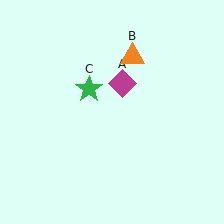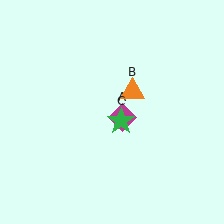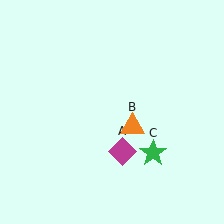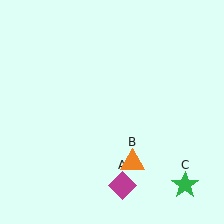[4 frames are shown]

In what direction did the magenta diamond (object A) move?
The magenta diamond (object A) moved down.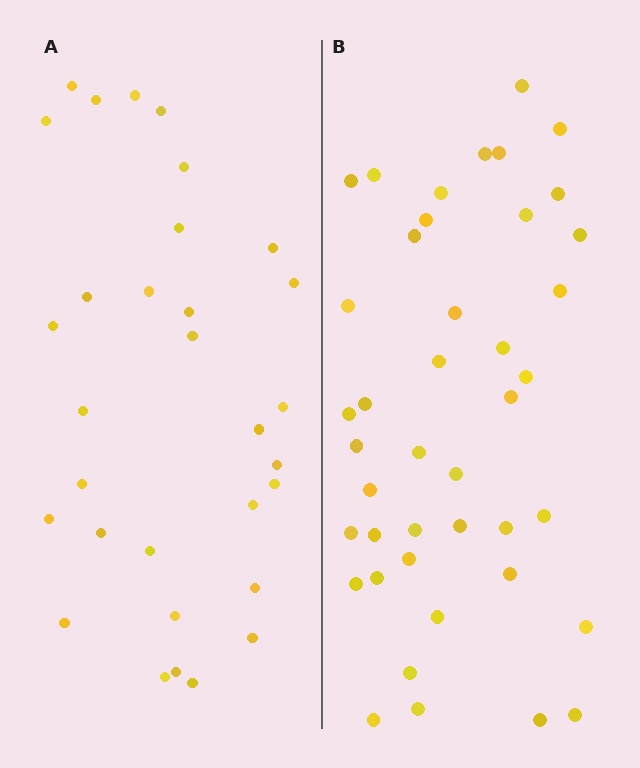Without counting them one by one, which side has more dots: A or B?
Region B (the right region) has more dots.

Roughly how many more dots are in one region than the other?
Region B has roughly 12 or so more dots than region A.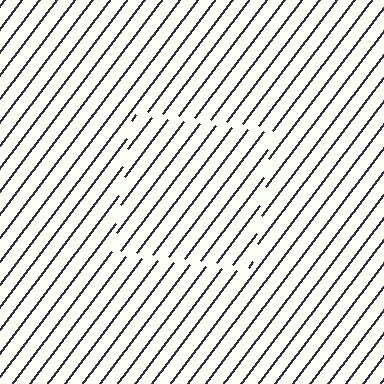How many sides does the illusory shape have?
4 sides — the line-ends trace a square.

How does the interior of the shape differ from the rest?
The interior of the shape contains the same grating, shifted by half a period — the contour is defined by the phase discontinuity where line-ends from the inner and outer gratings abut.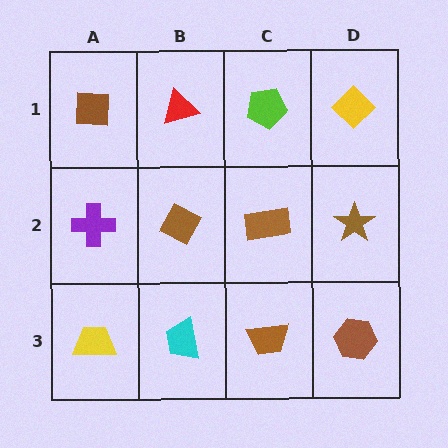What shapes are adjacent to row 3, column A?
A purple cross (row 2, column A), a cyan trapezoid (row 3, column B).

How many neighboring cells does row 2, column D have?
3.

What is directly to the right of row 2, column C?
A brown star.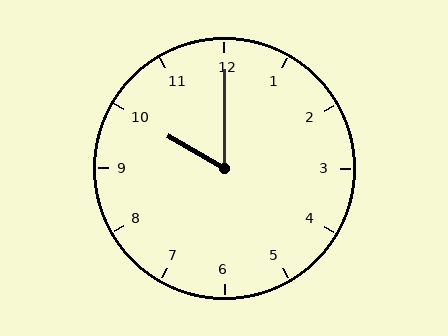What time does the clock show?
10:00.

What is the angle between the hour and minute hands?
Approximately 60 degrees.